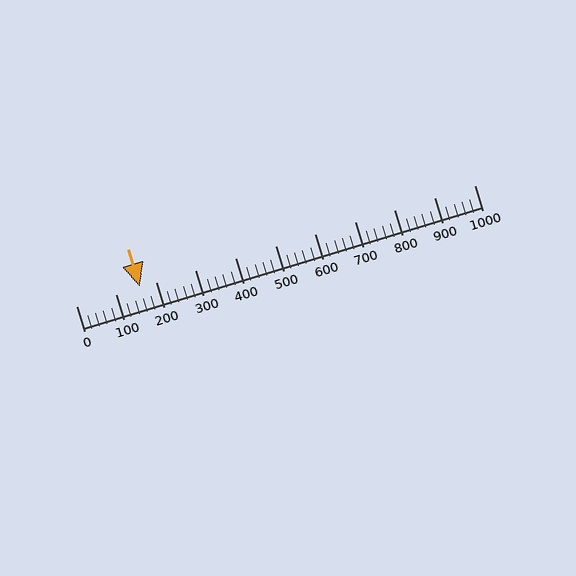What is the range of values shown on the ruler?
The ruler shows values from 0 to 1000.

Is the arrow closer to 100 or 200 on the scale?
The arrow is closer to 200.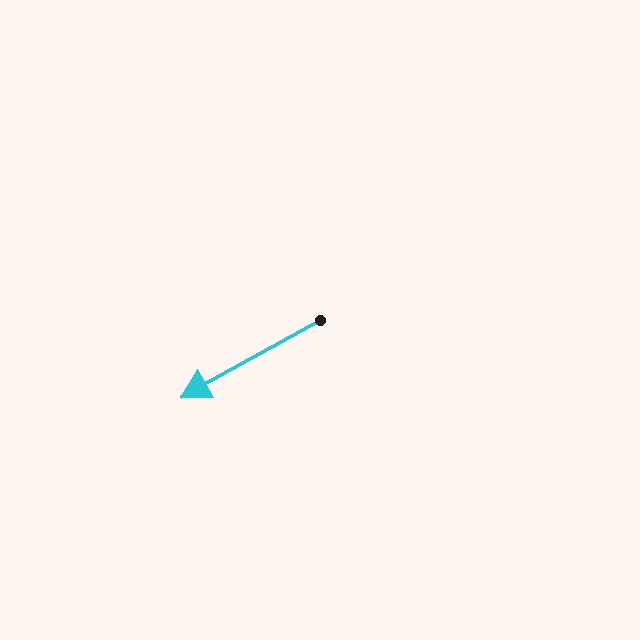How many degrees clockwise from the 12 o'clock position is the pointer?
Approximately 241 degrees.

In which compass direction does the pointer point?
Southwest.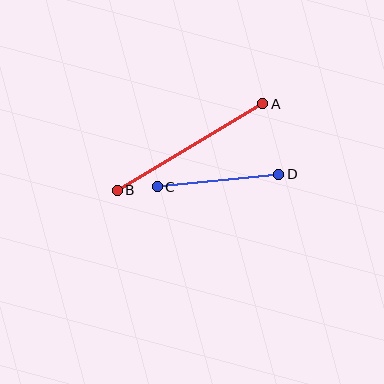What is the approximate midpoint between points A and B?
The midpoint is at approximately (190, 147) pixels.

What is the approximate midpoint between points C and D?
The midpoint is at approximately (218, 181) pixels.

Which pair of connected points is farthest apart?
Points A and B are farthest apart.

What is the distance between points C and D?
The distance is approximately 122 pixels.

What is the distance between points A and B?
The distance is approximately 169 pixels.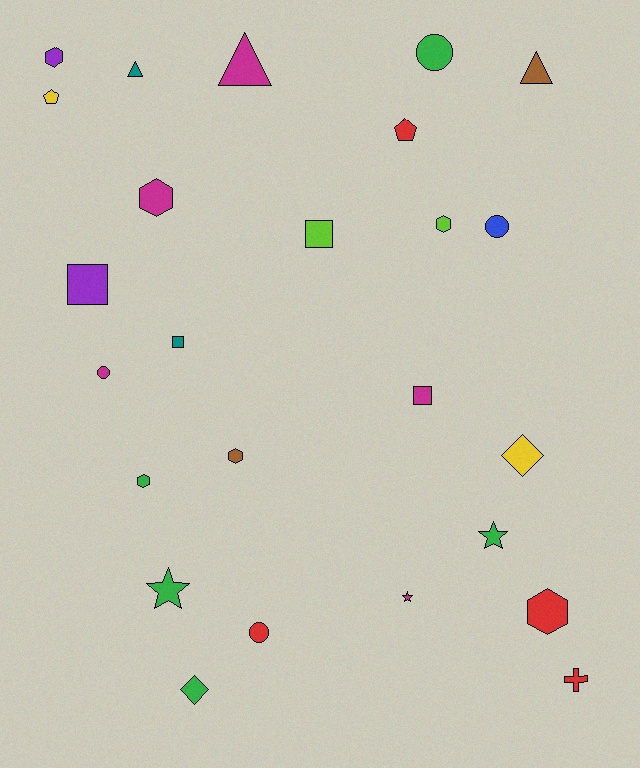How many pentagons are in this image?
There are 2 pentagons.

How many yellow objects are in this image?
There are 2 yellow objects.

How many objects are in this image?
There are 25 objects.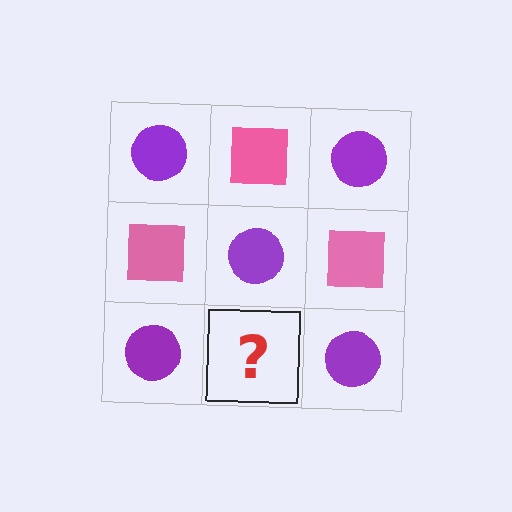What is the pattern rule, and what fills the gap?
The rule is that it alternates purple circle and pink square in a checkerboard pattern. The gap should be filled with a pink square.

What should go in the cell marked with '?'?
The missing cell should contain a pink square.